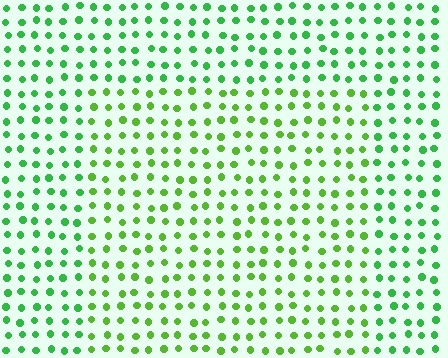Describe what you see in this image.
The image is filled with small green elements in a uniform arrangement. A rectangle-shaped region is visible where the elements are tinted to a slightly different hue, forming a subtle color boundary.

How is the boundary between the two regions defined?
The boundary is defined purely by a slight shift in hue (about 26 degrees). Spacing, size, and orientation are identical on both sides.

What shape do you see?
I see a rectangle.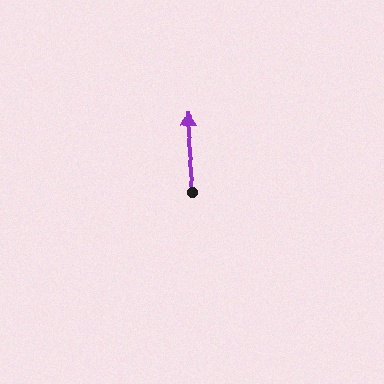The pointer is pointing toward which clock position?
Roughly 12 o'clock.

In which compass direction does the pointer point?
North.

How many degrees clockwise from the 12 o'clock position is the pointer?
Approximately 354 degrees.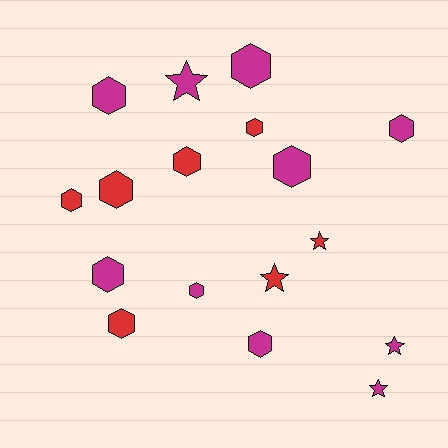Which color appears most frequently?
Magenta, with 10 objects.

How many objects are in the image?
There are 17 objects.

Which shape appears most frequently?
Hexagon, with 12 objects.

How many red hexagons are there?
There are 5 red hexagons.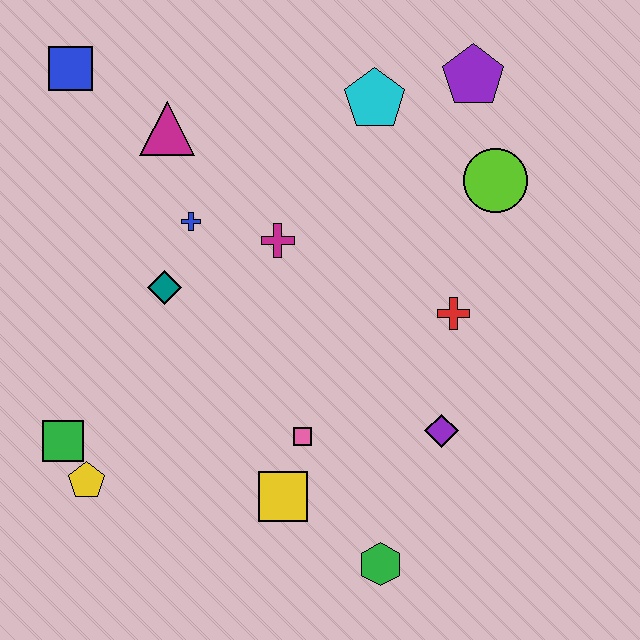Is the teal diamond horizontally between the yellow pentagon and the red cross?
Yes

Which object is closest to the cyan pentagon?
The purple pentagon is closest to the cyan pentagon.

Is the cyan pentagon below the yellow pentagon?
No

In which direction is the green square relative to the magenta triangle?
The green square is below the magenta triangle.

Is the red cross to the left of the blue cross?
No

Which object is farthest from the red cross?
The blue square is farthest from the red cross.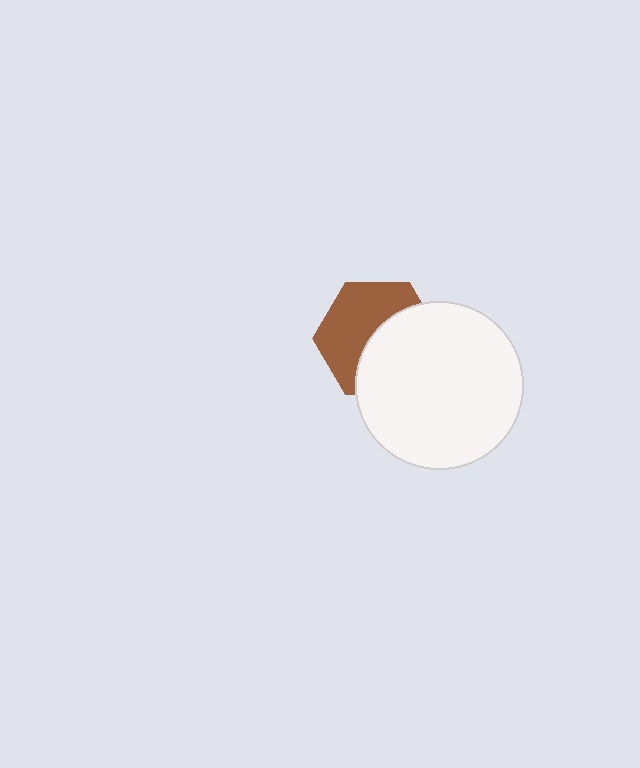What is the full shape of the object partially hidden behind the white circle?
The partially hidden object is a brown hexagon.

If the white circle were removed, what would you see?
You would see the complete brown hexagon.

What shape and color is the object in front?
The object in front is a white circle.